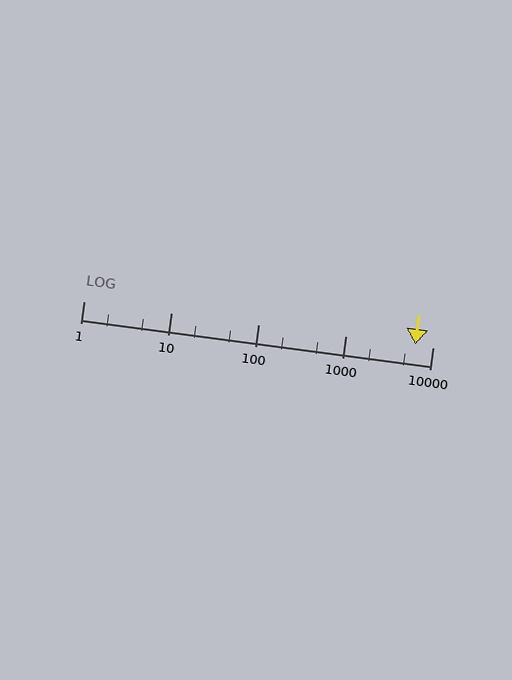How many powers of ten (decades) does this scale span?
The scale spans 4 decades, from 1 to 10000.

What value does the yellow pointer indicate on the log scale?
The pointer indicates approximately 6400.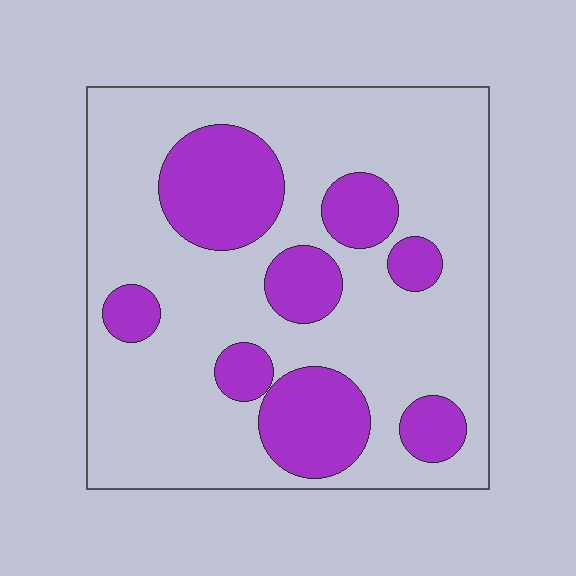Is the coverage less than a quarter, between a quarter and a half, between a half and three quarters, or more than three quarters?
Between a quarter and a half.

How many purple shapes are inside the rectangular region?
8.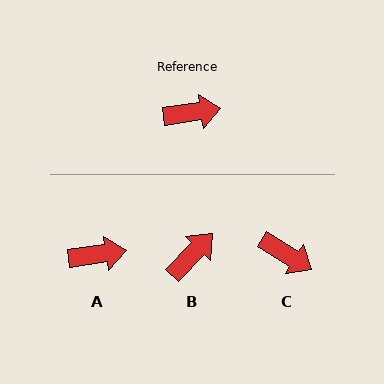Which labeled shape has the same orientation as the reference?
A.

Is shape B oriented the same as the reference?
No, it is off by about 38 degrees.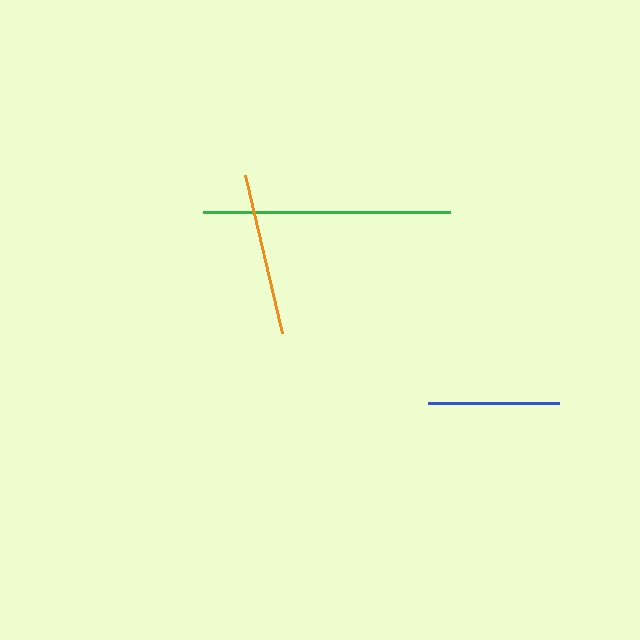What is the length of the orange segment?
The orange segment is approximately 163 pixels long.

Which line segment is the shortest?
The blue line is the shortest at approximately 131 pixels.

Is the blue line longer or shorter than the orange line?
The orange line is longer than the blue line.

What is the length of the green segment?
The green segment is approximately 247 pixels long.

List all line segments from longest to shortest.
From longest to shortest: green, orange, blue.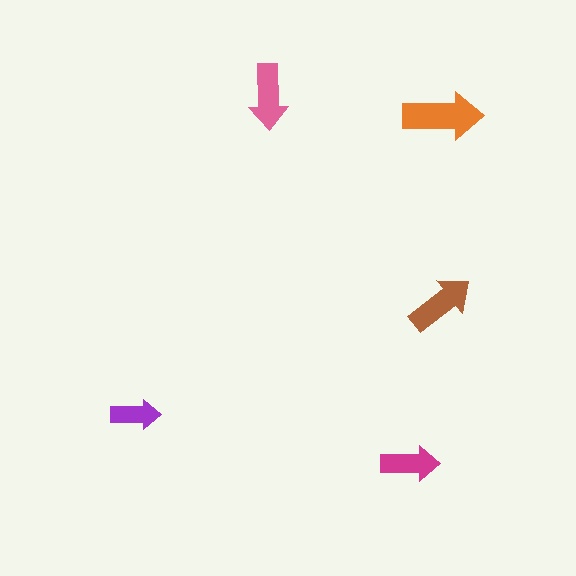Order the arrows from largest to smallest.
the orange one, the brown one, the pink one, the magenta one, the purple one.